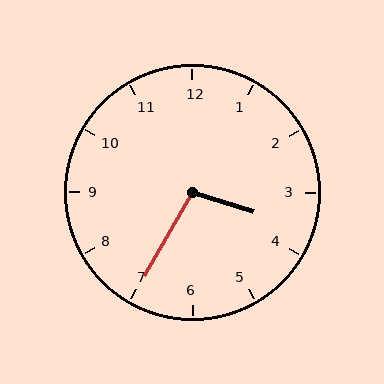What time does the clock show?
3:35.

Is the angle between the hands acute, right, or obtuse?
It is obtuse.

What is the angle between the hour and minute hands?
Approximately 102 degrees.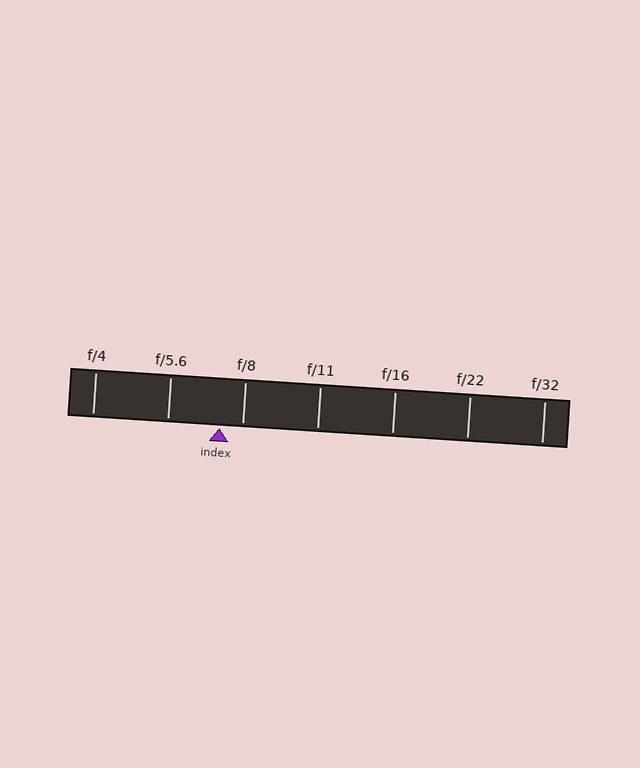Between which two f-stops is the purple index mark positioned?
The index mark is between f/5.6 and f/8.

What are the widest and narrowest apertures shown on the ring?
The widest aperture shown is f/4 and the narrowest is f/32.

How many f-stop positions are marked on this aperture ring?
There are 7 f-stop positions marked.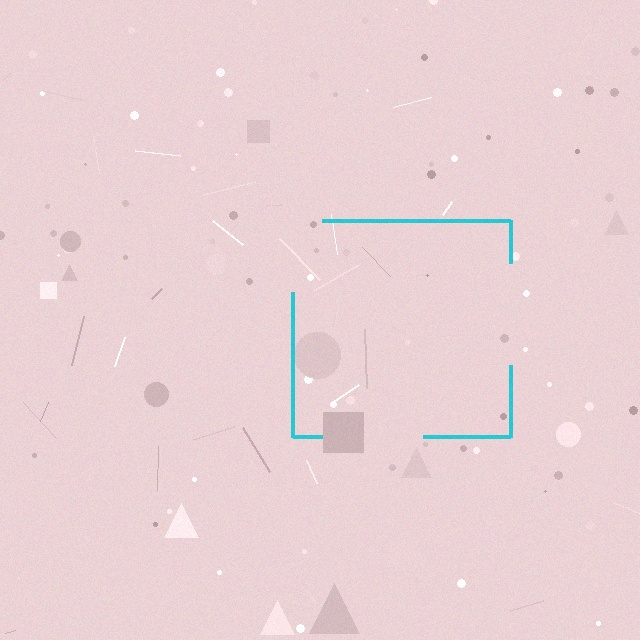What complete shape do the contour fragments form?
The contour fragments form a square.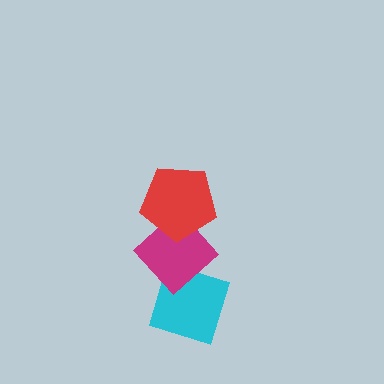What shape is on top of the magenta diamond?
The red pentagon is on top of the magenta diamond.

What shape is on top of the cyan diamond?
The magenta diamond is on top of the cyan diamond.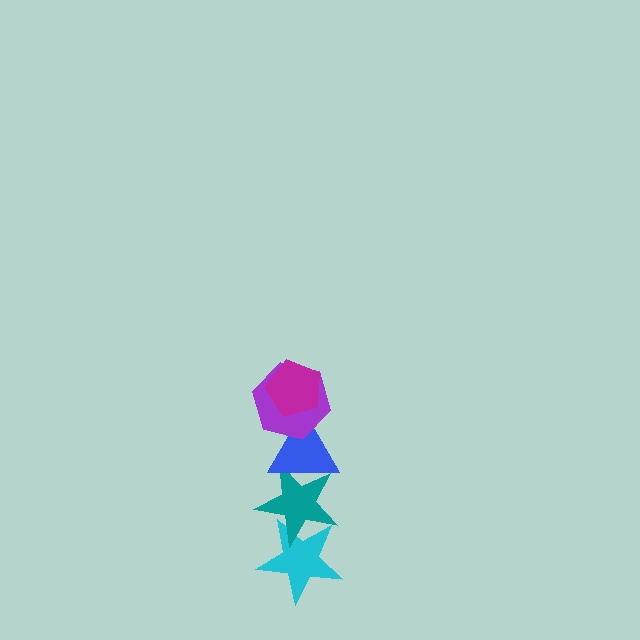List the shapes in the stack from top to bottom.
From top to bottom: the magenta pentagon, the purple hexagon, the blue triangle, the teal star, the cyan star.